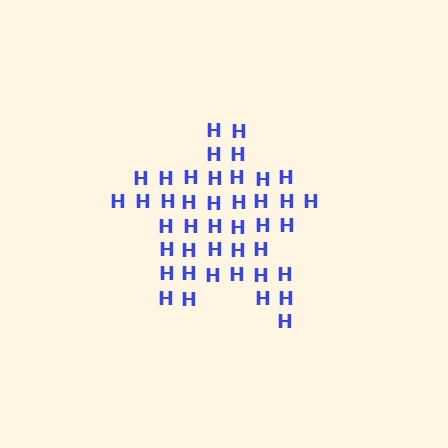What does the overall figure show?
The overall figure shows a star.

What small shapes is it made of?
It is made of small letter H's.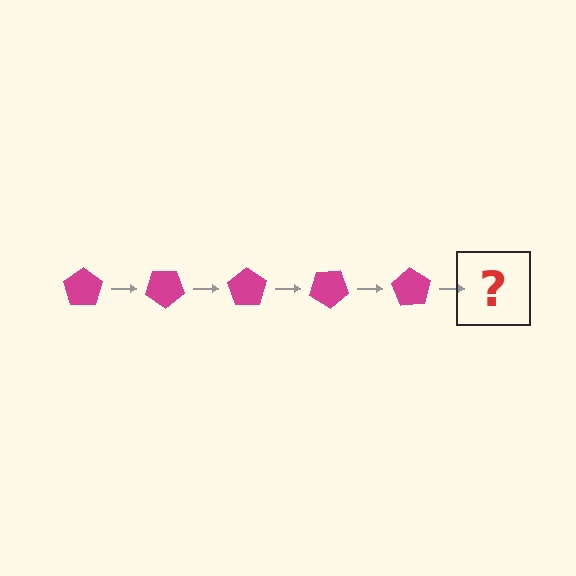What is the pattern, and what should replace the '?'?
The pattern is that the pentagon rotates 35 degrees each step. The '?' should be a magenta pentagon rotated 175 degrees.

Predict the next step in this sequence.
The next step is a magenta pentagon rotated 175 degrees.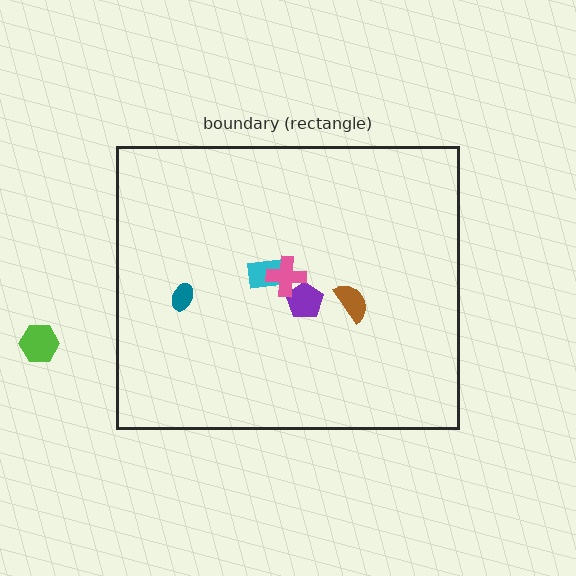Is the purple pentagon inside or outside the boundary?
Inside.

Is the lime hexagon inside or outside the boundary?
Outside.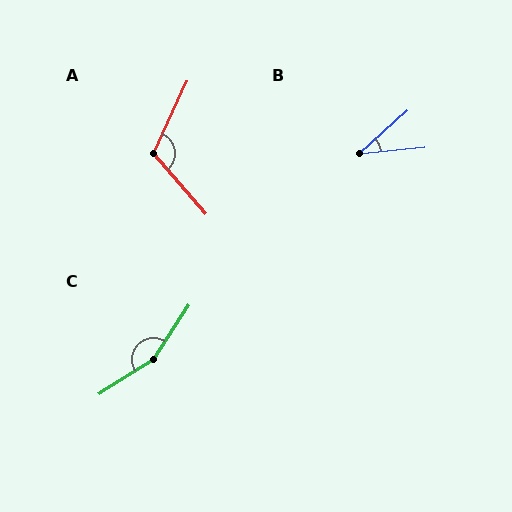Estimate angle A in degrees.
Approximately 115 degrees.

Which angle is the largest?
C, at approximately 156 degrees.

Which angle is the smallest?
B, at approximately 36 degrees.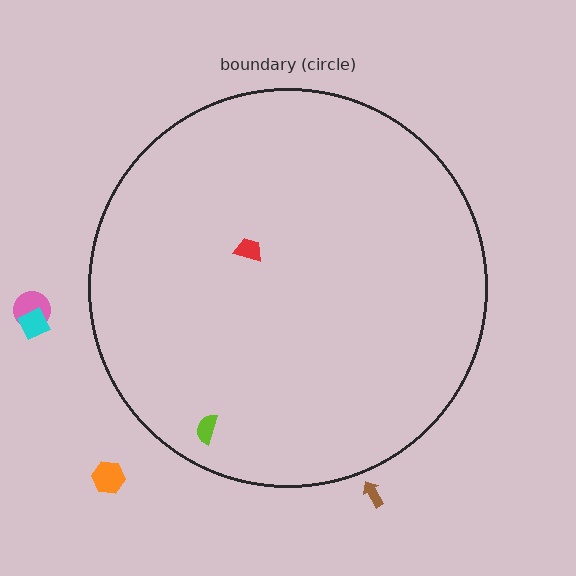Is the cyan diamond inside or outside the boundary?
Outside.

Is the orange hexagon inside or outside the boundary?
Outside.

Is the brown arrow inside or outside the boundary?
Outside.